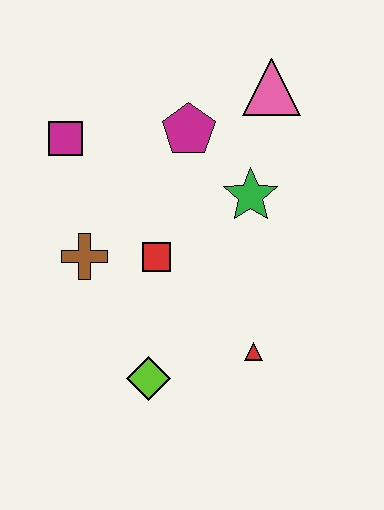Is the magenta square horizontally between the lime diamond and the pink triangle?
No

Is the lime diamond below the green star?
Yes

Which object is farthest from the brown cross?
The pink triangle is farthest from the brown cross.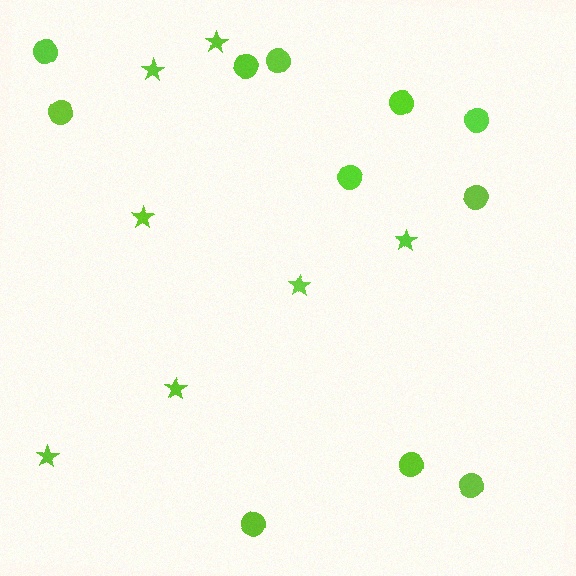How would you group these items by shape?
There are 2 groups: one group of stars (7) and one group of circles (11).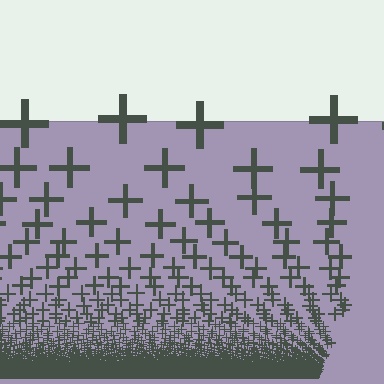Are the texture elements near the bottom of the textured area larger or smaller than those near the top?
Smaller. The gradient is inverted — elements near the bottom are smaller and denser.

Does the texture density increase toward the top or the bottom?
Density increases toward the bottom.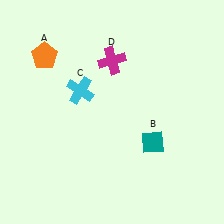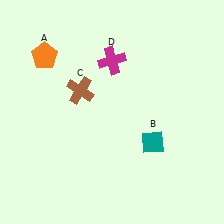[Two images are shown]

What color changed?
The cross (C) changed from cyan in Image 1 to brown in Image 2.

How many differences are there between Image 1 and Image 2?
There is 1 difference between the two images.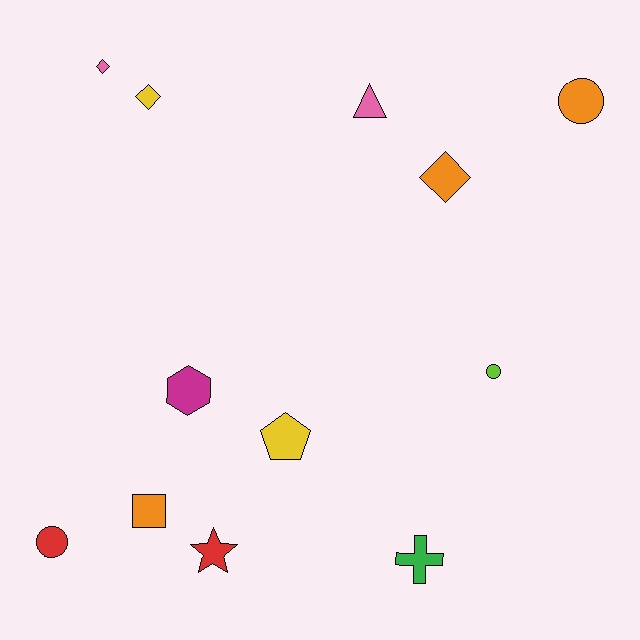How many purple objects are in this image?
There are no purple objects.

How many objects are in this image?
There are 12 objects.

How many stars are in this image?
There is 1 star.